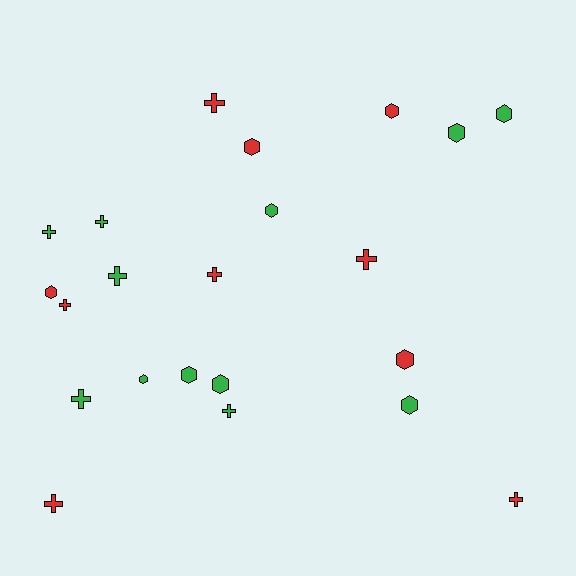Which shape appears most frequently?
Cross, with 11 objects.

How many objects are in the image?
There are 22 objects.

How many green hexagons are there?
There are 7 green hexagons.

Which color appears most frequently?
Green, with 12 objects.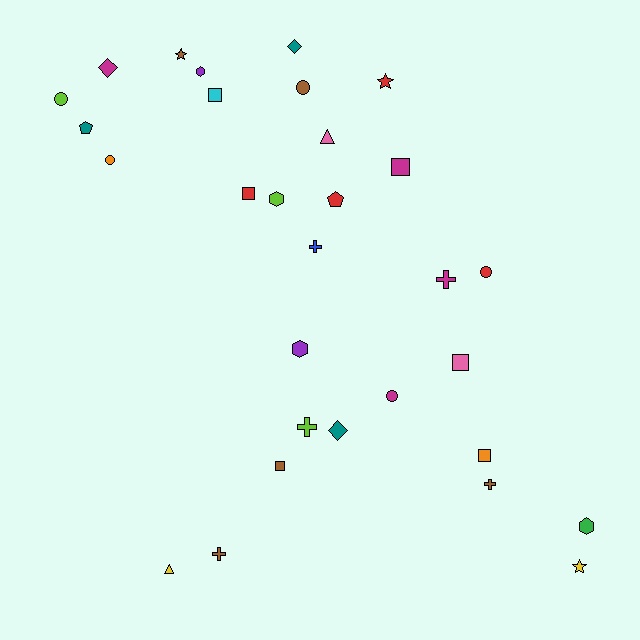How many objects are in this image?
There are 30 objects.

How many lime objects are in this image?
There are 3 lime objects.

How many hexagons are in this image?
There are 4 hexagons.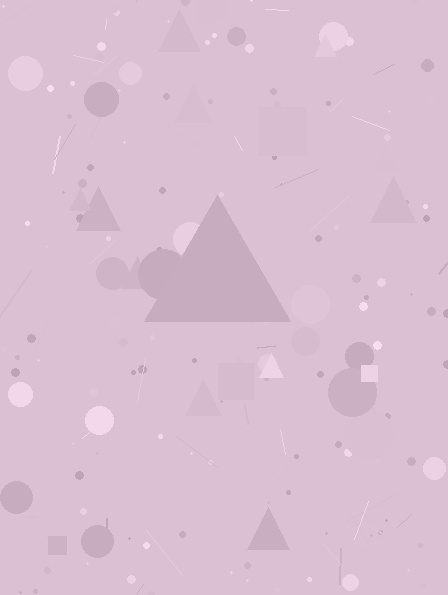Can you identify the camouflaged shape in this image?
The camouflaged shape is a triangle.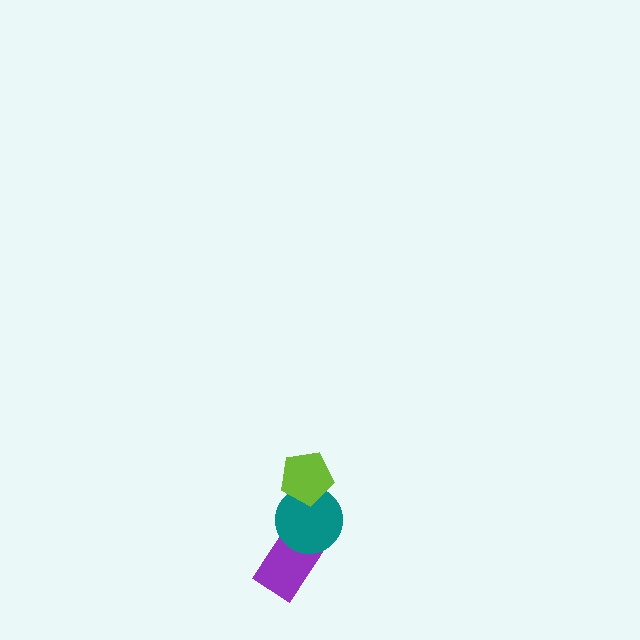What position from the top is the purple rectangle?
The purple rectangle is 3rd from the top.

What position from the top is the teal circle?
The teal circle is 2nd from the top.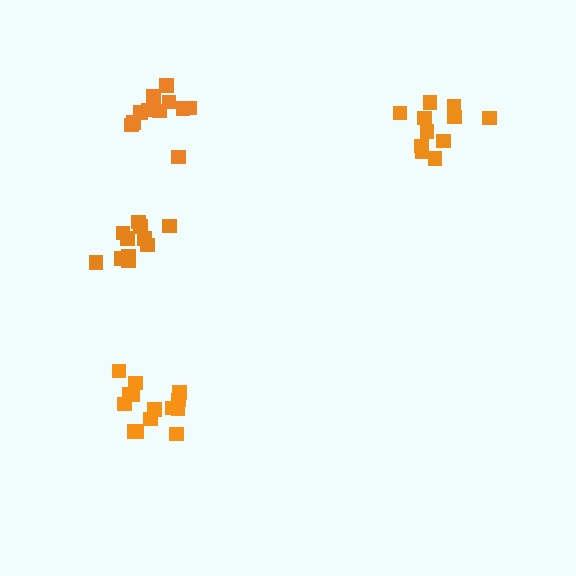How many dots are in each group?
Group 1: 11 dots, Group 2: 14 dots, Group 3: 12 dots, Group 4: 11 dots (48 total).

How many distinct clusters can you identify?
There are 4 distinct clusters.